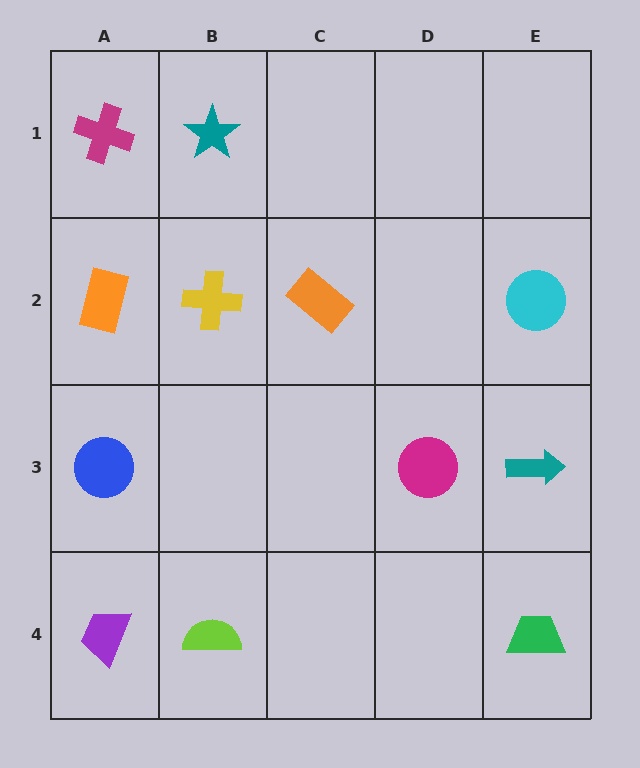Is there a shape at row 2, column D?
No, that cell is empty.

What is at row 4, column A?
A purple trapezoid.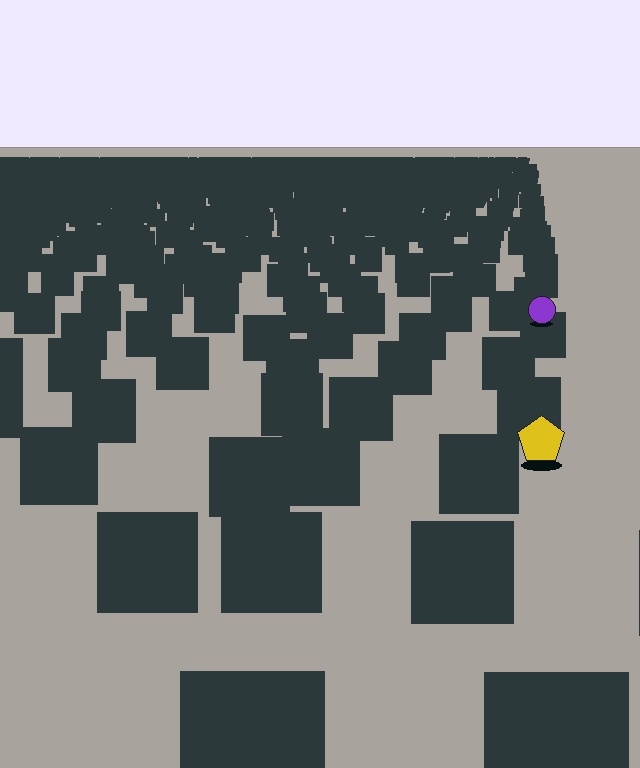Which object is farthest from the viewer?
The purple circle is farthest from the viewer. It appears smaller and the ground texture around it is denser.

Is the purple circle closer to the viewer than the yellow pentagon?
No. The yellow pentagon is closer — you can tell from the texture gradient: the ground texture is coarser near it.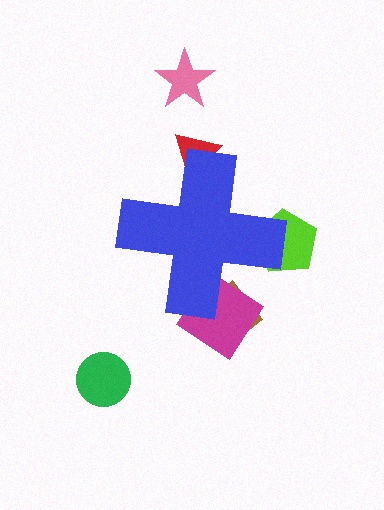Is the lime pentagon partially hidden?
Yes, the lime pentagon is partially hidden behind the blue cross.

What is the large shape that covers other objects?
A blue cross.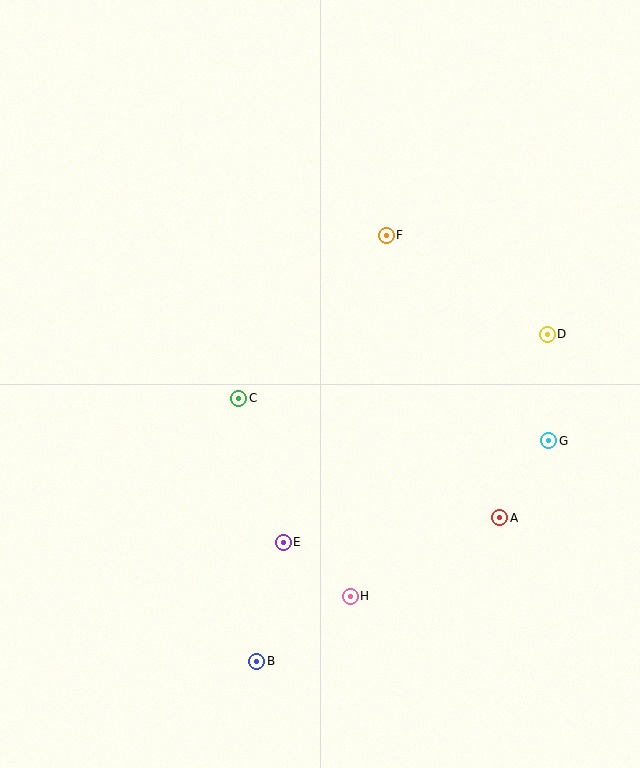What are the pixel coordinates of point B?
Point B is at (257, 661).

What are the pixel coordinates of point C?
Point C is at (239, 398).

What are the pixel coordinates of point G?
Point G is at (549, 441).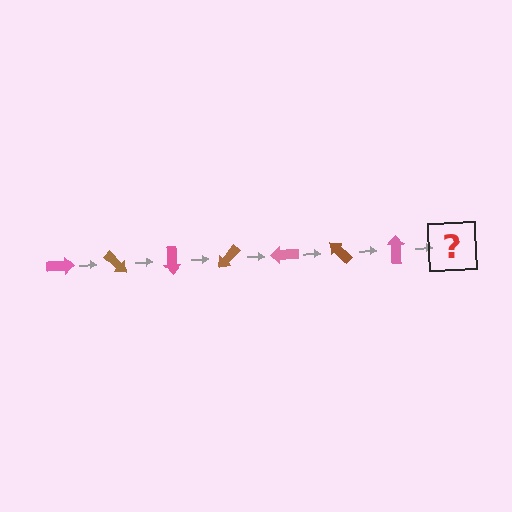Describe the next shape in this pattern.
It should be a brown arrow, rotated 315 degrees from the start.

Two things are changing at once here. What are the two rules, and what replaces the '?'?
The two rules are that it rotates 45 degrees each step and the color cycles through pink and brown. The '?' should be a brown arrow, rotated 315 degrees from the start.